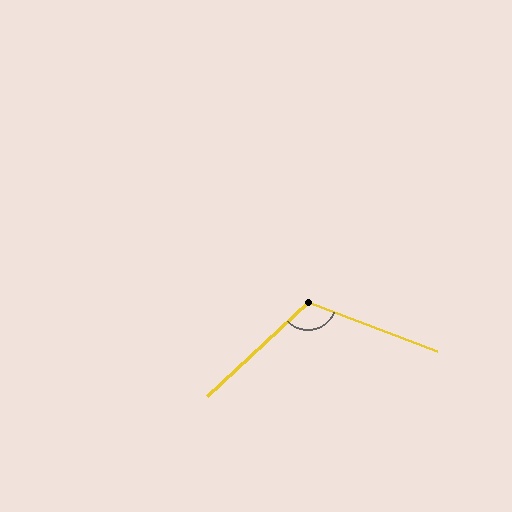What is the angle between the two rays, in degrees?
Approximately 116 degrees.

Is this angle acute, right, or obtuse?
It is obtuse.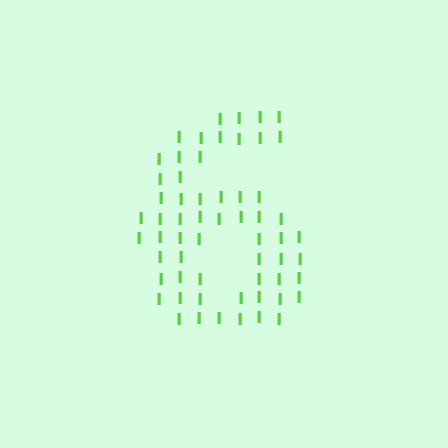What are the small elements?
The small elements are letter I's.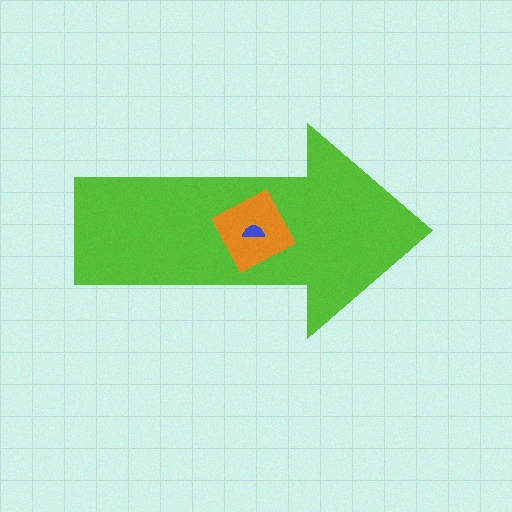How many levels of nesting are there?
3.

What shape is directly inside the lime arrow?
The orange diamond.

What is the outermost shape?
The lime arrow.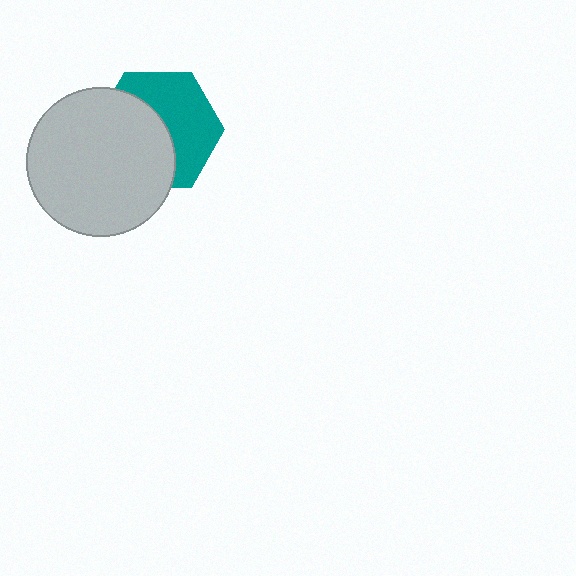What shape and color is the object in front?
The object in front is a light gray circle.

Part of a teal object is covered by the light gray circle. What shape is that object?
It is a hexagon.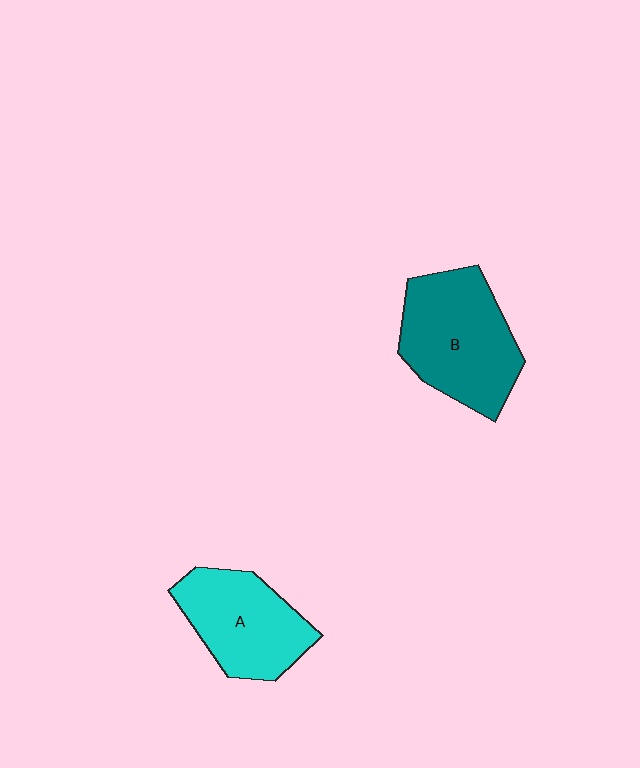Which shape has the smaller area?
Shape A (cyan).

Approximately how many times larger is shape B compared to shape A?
Approximately 1.2 times.